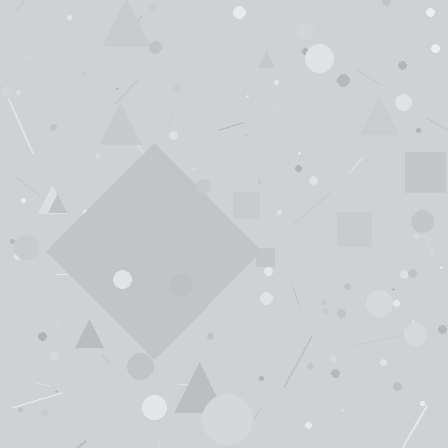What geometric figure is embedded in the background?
A diamond is embedded in the background.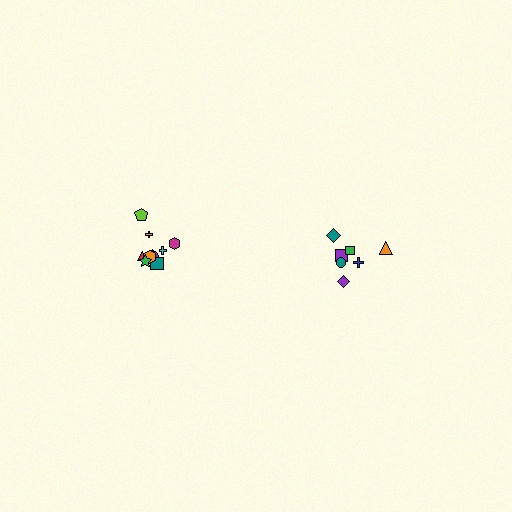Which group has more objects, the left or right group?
The left group.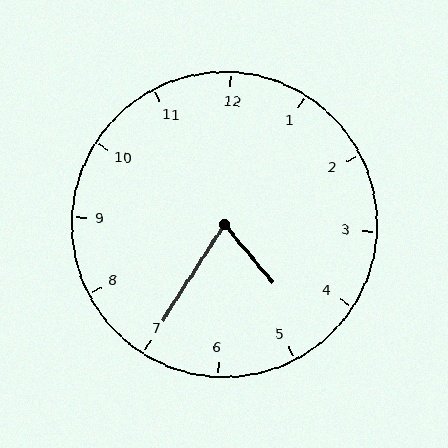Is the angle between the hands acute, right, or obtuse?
It is acute.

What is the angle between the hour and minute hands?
Approximately 72 degrees.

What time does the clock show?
4:35.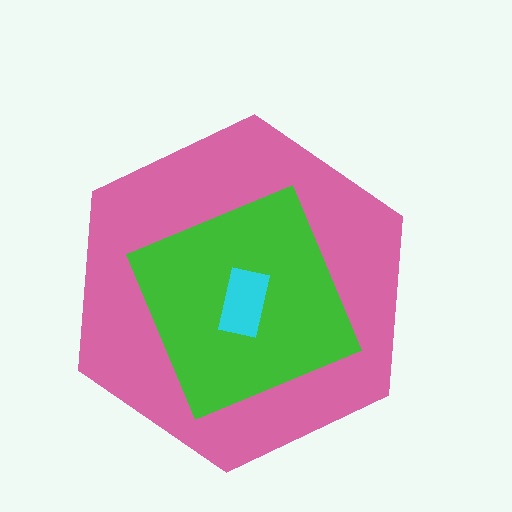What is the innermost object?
The cyan rectangle.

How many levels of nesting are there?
3.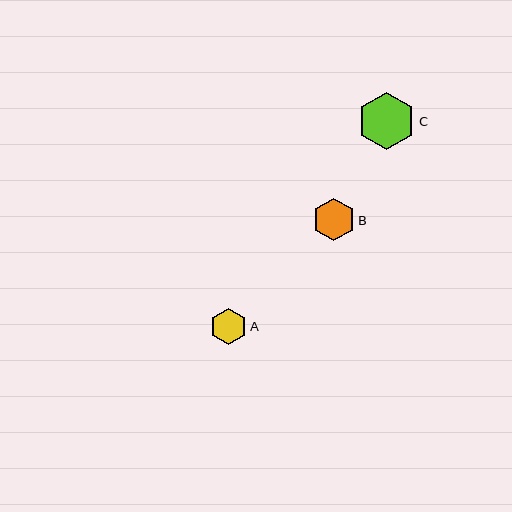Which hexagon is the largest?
Hexagon C is the largest with a size of approximately 58 pixels.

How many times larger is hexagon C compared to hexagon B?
Hexagon C is approximately 1.3 times the size of hexagon B.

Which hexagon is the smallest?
Hexagon A is the smallest with a size of approximately 37 pixels.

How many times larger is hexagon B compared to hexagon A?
Hexagon B is approximately 1.2 times the size of hexagon A.